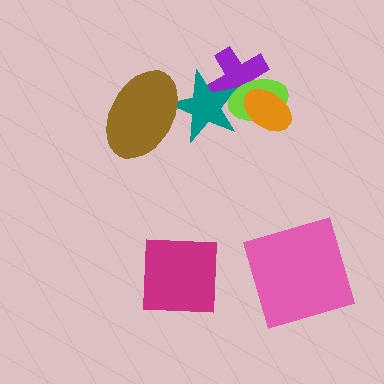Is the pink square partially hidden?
No, no other shape covers it.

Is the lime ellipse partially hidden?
Yes, it is partially covered by another shape.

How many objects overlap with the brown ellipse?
1 object overlaps with the brown ellipse.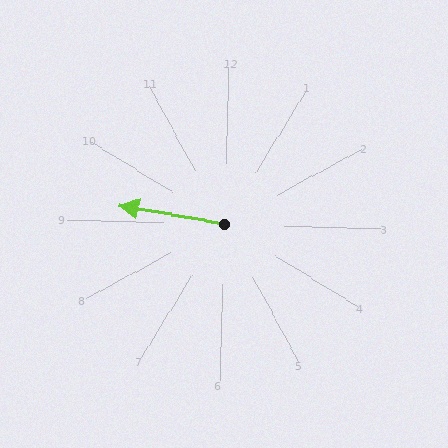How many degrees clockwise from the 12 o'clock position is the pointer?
Approximately 279 degrees.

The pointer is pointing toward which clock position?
Roughly 9 o'clock.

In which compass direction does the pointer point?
West.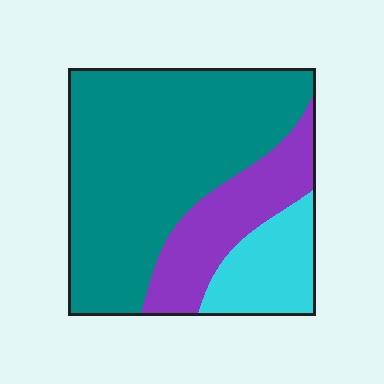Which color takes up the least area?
Cyan, at roughly 15%.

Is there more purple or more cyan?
Purple.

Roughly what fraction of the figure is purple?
Purple takes up between a sixth and a third of the figure.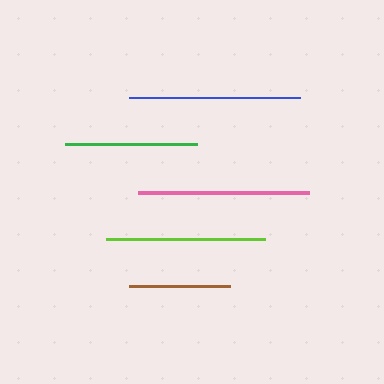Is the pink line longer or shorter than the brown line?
The pink line is longer than the brown line.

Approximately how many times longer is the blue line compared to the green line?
The blue line is approximately 1.3 times the length of the green line.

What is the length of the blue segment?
The blue segment is approximately 171 pixels long.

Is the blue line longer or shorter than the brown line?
The blue line is longer than the brown line.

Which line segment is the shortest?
The brown line is the shortest at approximately 101 pixels.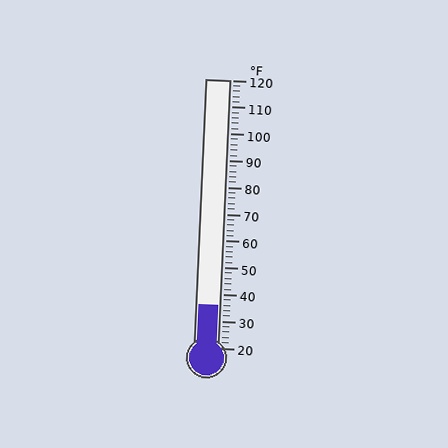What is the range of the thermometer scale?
The thermometer scale ranges from 20°F to 120°F.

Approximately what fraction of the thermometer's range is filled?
The thermometer is filled to approximately 15% of its range.